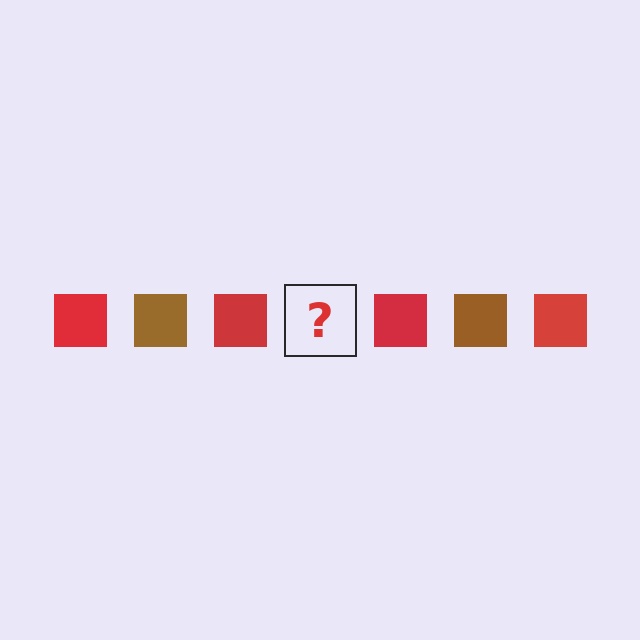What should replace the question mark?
The question mark should be replaced with a brown square.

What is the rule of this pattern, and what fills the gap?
The rule is that the pattern cycles through red, brown squares. The gap should be filled with a brown square.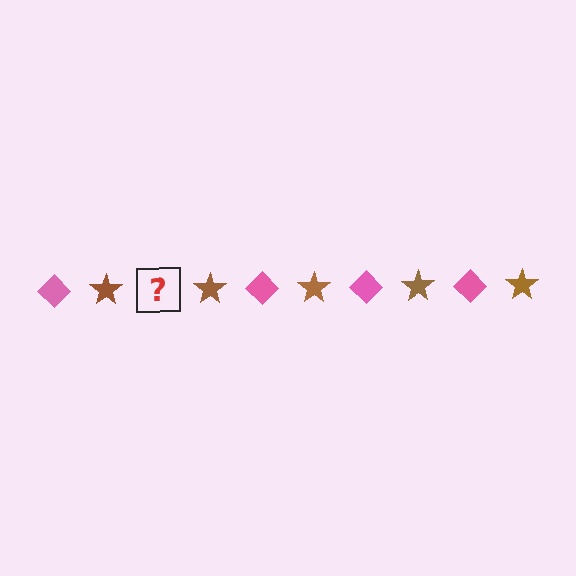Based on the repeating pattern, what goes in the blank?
The blank should be a pink diamond.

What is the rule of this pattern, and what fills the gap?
The rule is that the pattern alternates between pink diamond and brown star. The gap should be filled with a pink diamond.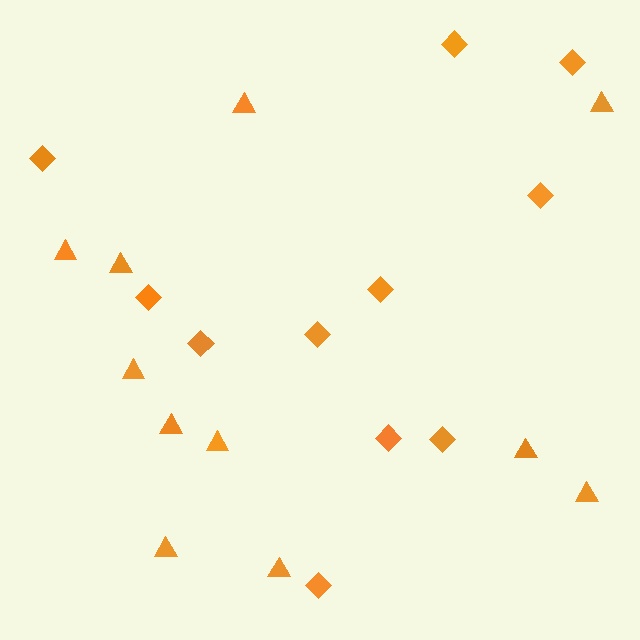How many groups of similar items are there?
There are 2 groups: one group of triangles (11) and one group of diamonds (11).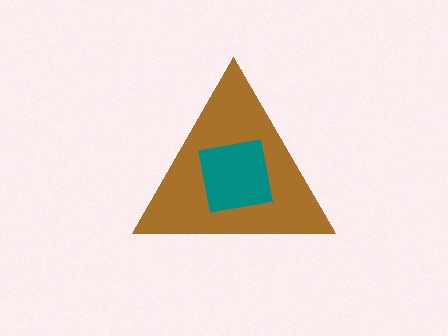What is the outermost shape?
The brown triangle.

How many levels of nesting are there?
2.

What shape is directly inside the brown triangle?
The teal square.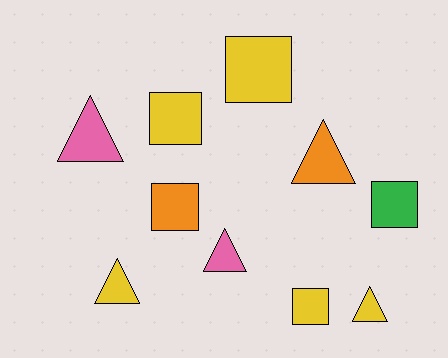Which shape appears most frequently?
Square, with 5 objects.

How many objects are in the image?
There are 10 objects.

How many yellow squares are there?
There are 3 yellow squares.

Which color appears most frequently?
Yellow, with 5 objects.